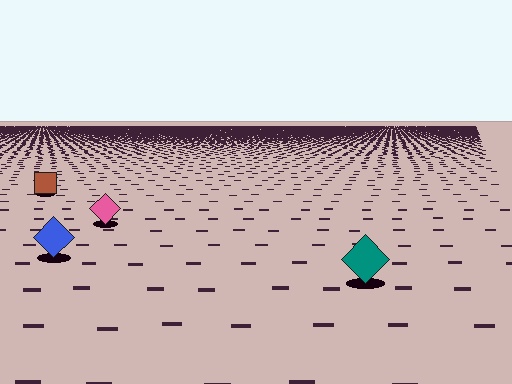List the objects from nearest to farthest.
From nearest to farthest: the teal diamond, the blue diamond, the pink diamond, the brown square.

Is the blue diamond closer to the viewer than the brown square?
Yes. The blue diamond is closer — you can tell from the texture gradient: the ground texture is coarser near it.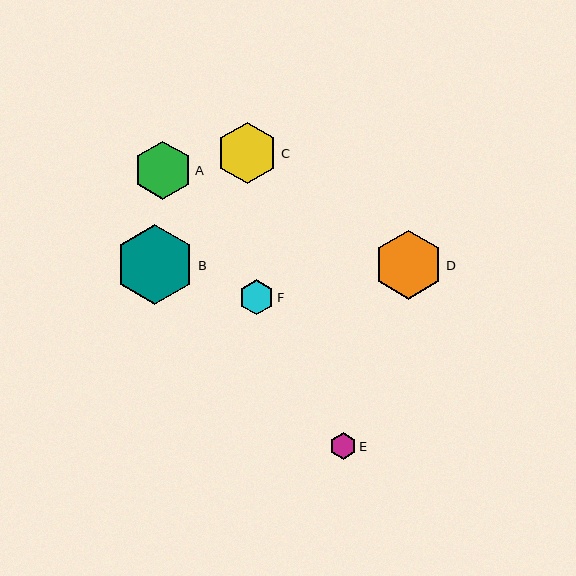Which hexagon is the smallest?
Hexagon E is the smallest with a size of approximately 26 pixels.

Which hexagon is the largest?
Hexagon B is the largest with a size of approximately 80 pixels.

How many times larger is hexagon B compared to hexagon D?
Hexagon B is approximately 1.2 times the size of hexagon D.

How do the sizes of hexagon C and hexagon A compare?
Hexagon C and hexagon A are approximately the same size.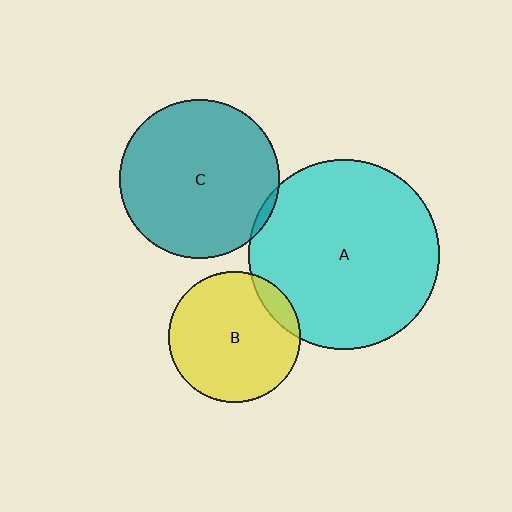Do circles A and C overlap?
Yes.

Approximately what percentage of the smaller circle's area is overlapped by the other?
Approximately 5%.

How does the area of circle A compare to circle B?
Approximately 2.1 times.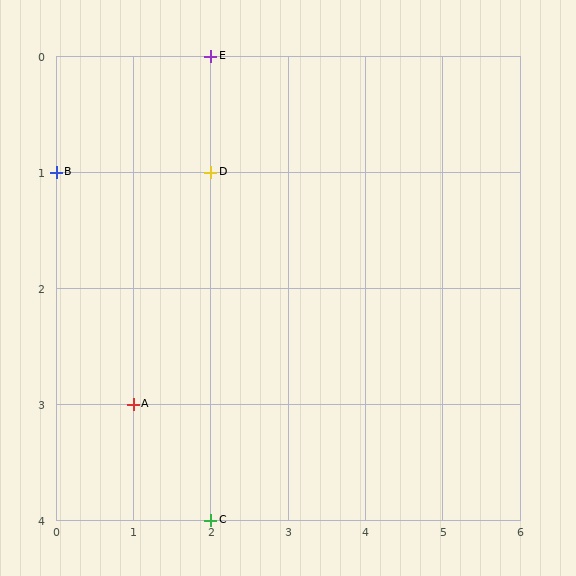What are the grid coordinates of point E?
Point E is at grid coordinates (2, 0).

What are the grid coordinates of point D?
Point D is at grid coordinates (2, 1).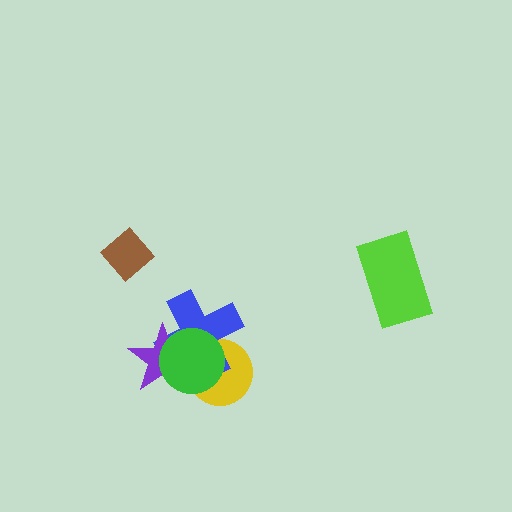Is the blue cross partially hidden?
Yes, it is partially covered by another shape.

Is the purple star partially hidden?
Yes, it is partially covered by another shape.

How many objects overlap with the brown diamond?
0 objects overlap with the brown diamond.